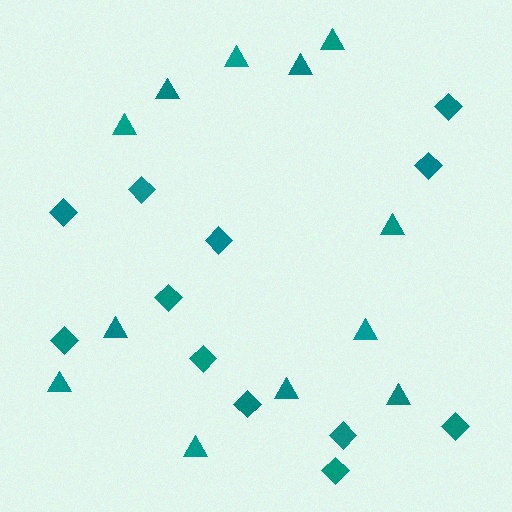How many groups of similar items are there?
There are 2 groups: one group of diamonds (12) and one group of triangles (12).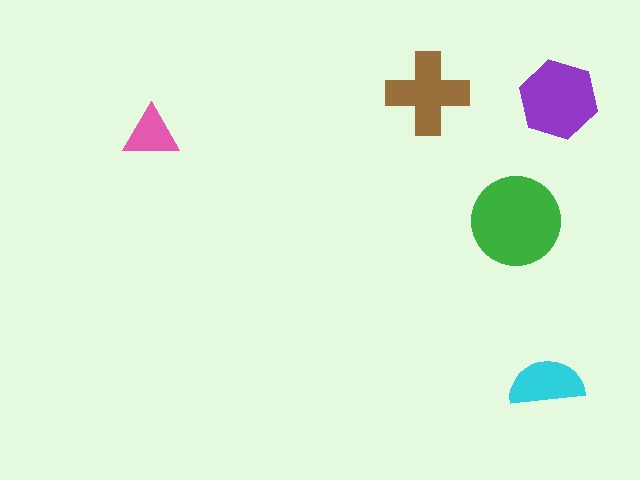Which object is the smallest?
The pink triangle.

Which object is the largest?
The green circle.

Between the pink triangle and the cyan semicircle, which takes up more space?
The cyan semicircle.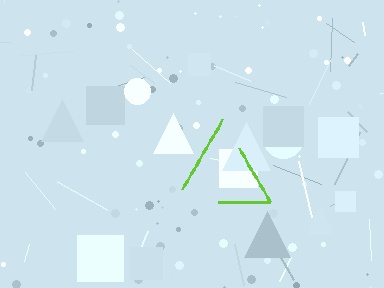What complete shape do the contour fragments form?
The contour fragments form a triangle.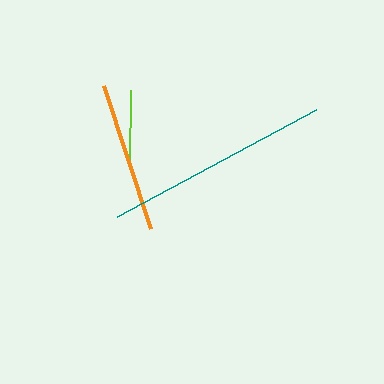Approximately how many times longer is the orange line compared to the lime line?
The orange line is approximately 2.0 times the length of the lime line.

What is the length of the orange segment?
The orange segment is approximately 151 pixels long.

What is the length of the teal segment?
The teal segment is approximately 226 pixels long.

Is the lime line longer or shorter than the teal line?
The teal line is longer than the lime line.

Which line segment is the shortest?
The lime line is the shortest at approximately 74 pixels.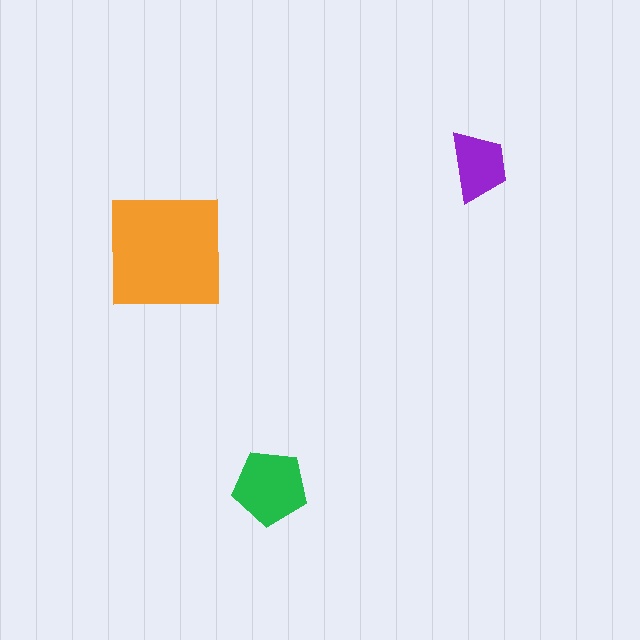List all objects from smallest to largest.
The purple trapezoid, the green pentagon, the orange square.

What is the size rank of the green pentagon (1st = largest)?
2nd.